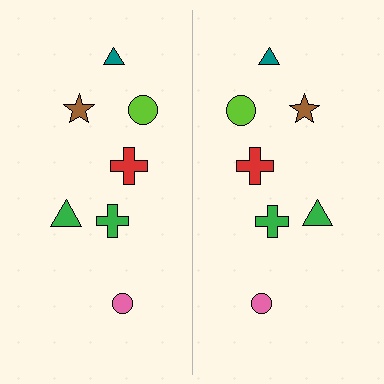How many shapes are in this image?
There are 14 shapes in this image.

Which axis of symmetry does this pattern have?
The pattern has a vertical axis of symmetry running through the center of the image.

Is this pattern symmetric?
Yes, this pattern has bilateral (reflection) symmetry.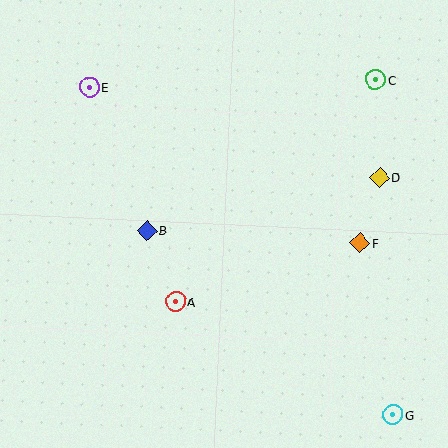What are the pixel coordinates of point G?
Point G is at (393, 415).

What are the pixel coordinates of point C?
Point C is at (376, 79).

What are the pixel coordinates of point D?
Point D is at (380, 177).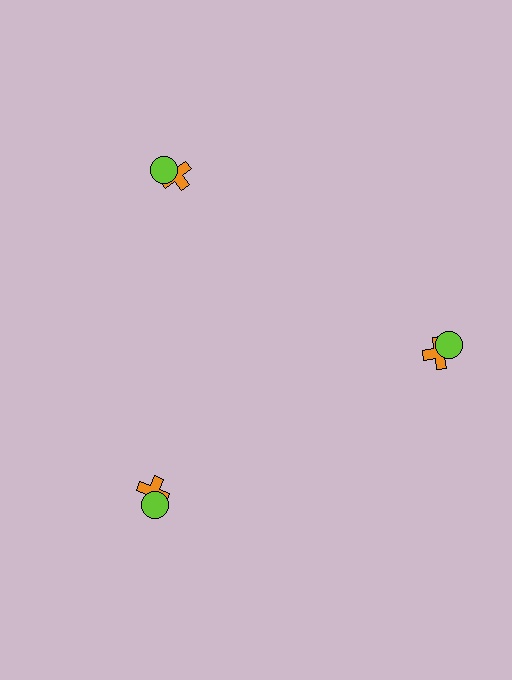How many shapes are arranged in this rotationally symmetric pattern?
There are 6 shapes, arranged in 3 groups of 2.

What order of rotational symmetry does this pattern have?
This pattern has 3-fold rotational symmetry.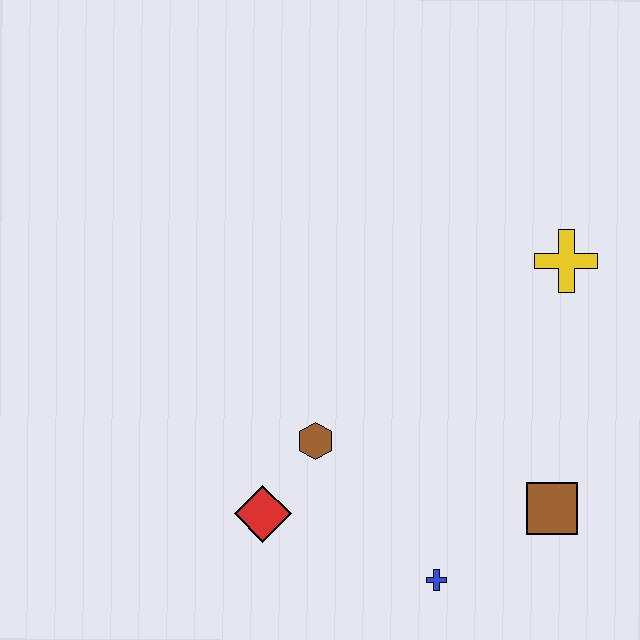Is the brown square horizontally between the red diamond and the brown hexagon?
No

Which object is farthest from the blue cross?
The yellow cross is farthest from the blue cross.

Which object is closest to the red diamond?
The brown hexagon is closest to the red diamond.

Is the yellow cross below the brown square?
No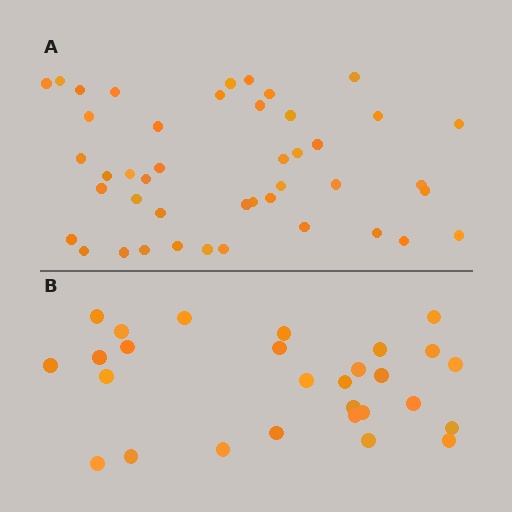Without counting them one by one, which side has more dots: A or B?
Region A (the top region) has more dots.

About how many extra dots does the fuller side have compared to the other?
Region A has approximately 15 more dots than region B.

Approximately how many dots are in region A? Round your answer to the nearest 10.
About 40 dots. (The exact count is 44, which rounds to 40.)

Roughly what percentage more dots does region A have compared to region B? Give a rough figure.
About 55% more.